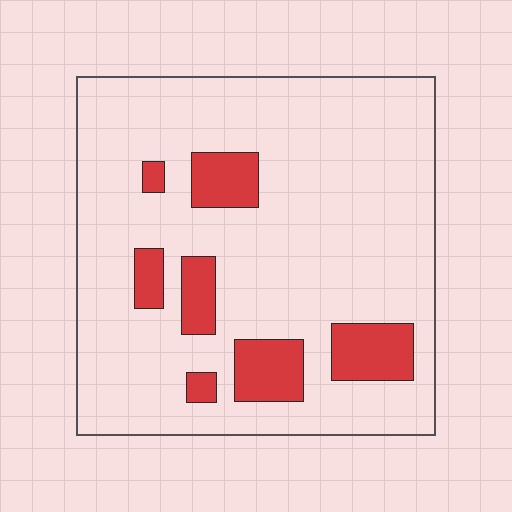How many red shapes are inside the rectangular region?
7.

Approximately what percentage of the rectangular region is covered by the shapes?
Approximately 15%.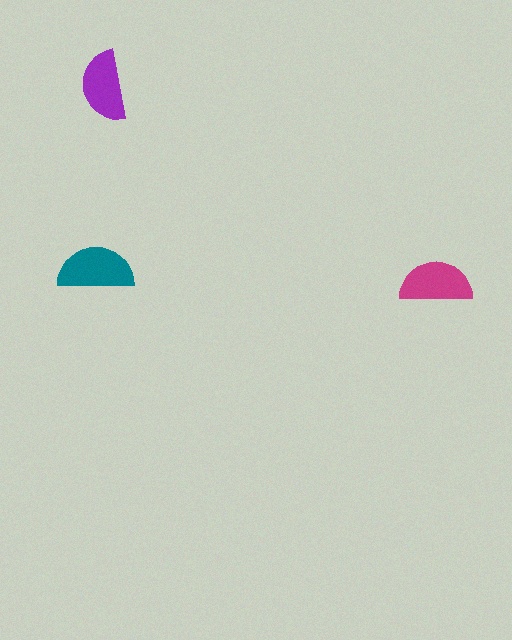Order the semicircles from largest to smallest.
the teal one, the magenta one, the purple one.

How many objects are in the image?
There are 3 objects in the image.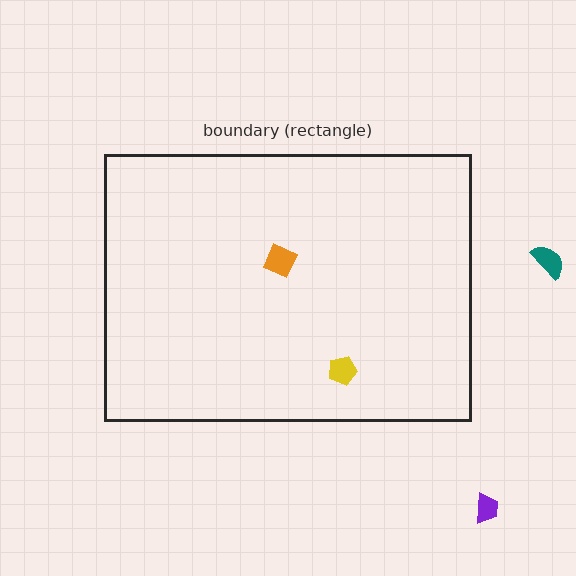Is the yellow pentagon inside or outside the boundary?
Inside.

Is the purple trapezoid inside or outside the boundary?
Outside.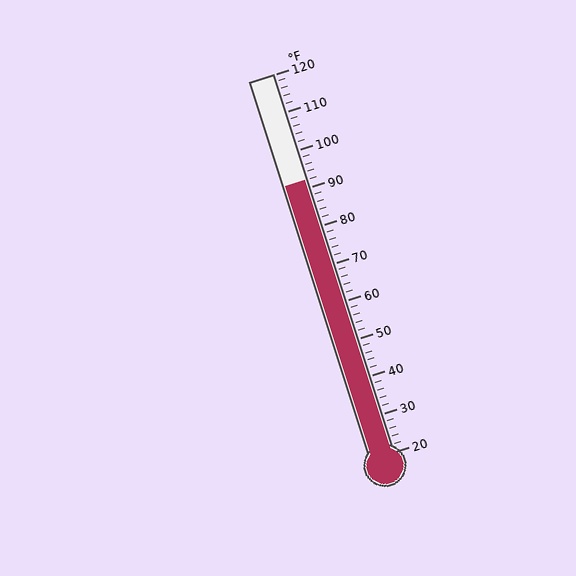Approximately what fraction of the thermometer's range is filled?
The thermometer is filled to approximately 70% of its range.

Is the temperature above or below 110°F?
The temperature is below 110°F.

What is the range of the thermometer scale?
The thermometer scale ranges from 20°F to 120°F.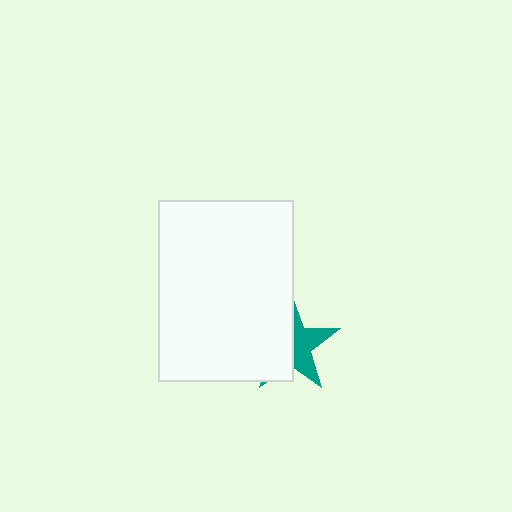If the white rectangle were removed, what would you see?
You would see the complete teal star.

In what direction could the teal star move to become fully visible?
The teal star could move right. That would shift it out from behind the white rectangle entirely.